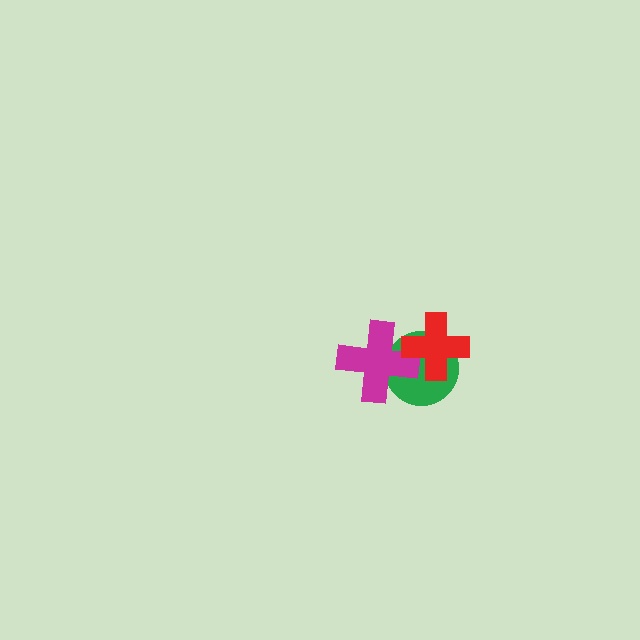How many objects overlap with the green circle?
2 objects overlap with the green circle.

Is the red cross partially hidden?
No, no other shape covers it.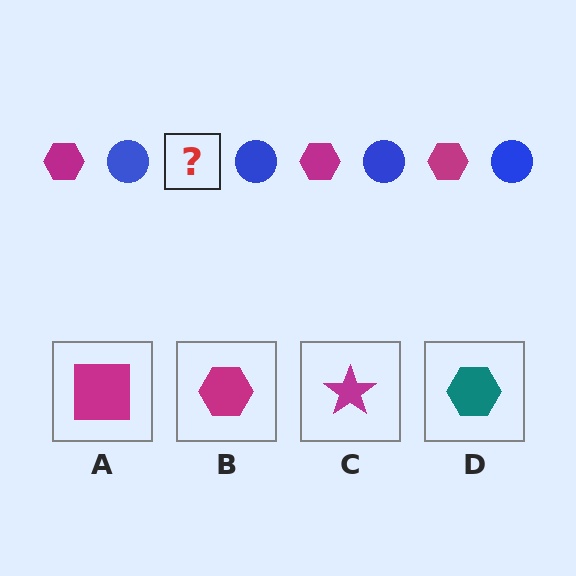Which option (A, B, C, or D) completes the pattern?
B.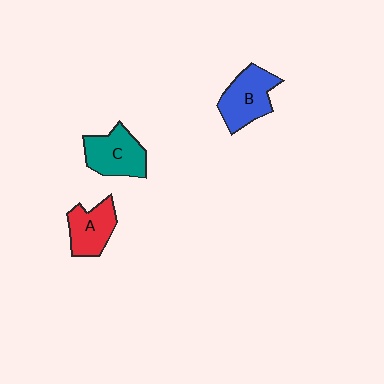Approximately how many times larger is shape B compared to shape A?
Approximately 1.2 times.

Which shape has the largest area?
Shape B (blue).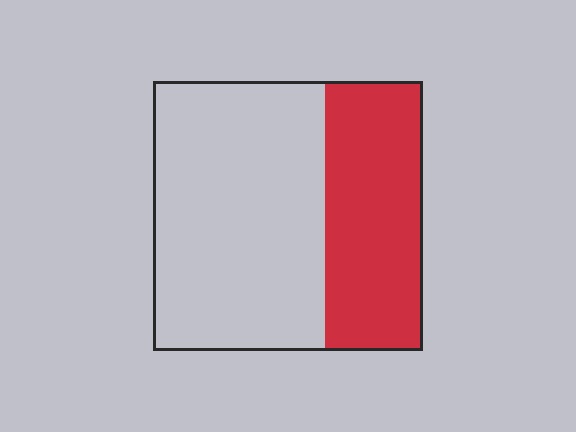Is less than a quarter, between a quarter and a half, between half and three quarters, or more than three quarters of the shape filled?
Between a quarter and a half.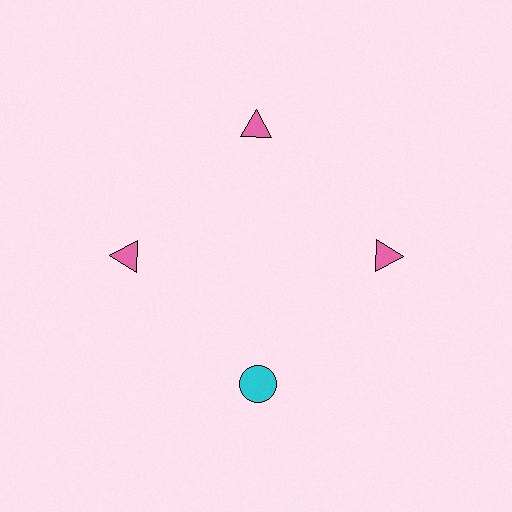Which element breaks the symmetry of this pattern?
The cyan circle at roughly the 6 o'clock position breaks the symmetry. All other shapes are pink triangles.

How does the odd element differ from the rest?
It differs in both color (cyan instead of pink) and shape (circle instead of triangle).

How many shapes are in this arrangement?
There are 4 shapes arranged in a ring pattern.